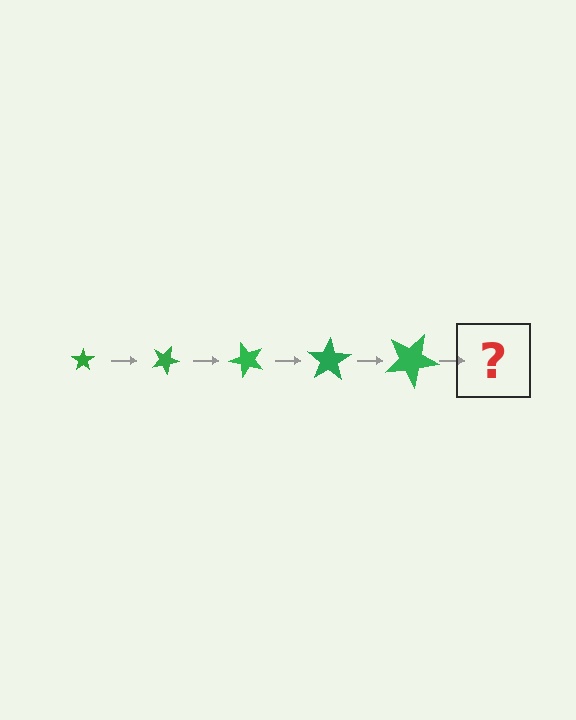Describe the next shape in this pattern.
It should be a star, larger than the previous one and rotated 125 degrees from the start.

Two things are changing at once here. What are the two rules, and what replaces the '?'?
The two rules are that the star grows larger each step and it rotates 25 degrees each step. The '?' should be a star, larger than the previous one and rotated 125 degrees from the start.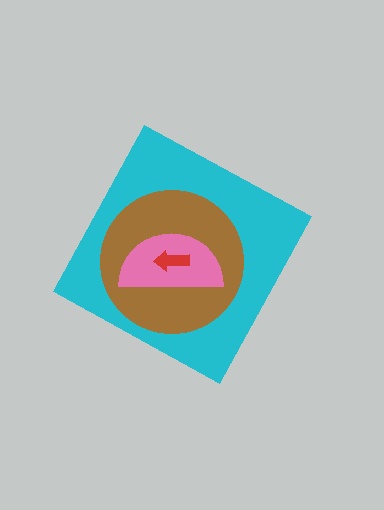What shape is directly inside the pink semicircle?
The red arrow.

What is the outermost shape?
The cyan diamond.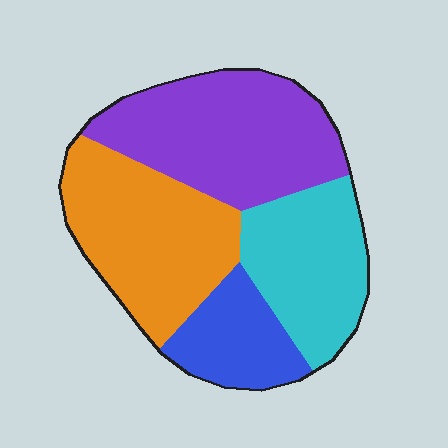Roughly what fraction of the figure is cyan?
Cyan covers 23% of the figure.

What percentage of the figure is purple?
Purple takes up between a quarter and a half of the figure.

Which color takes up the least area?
Blue, at roughly 15%.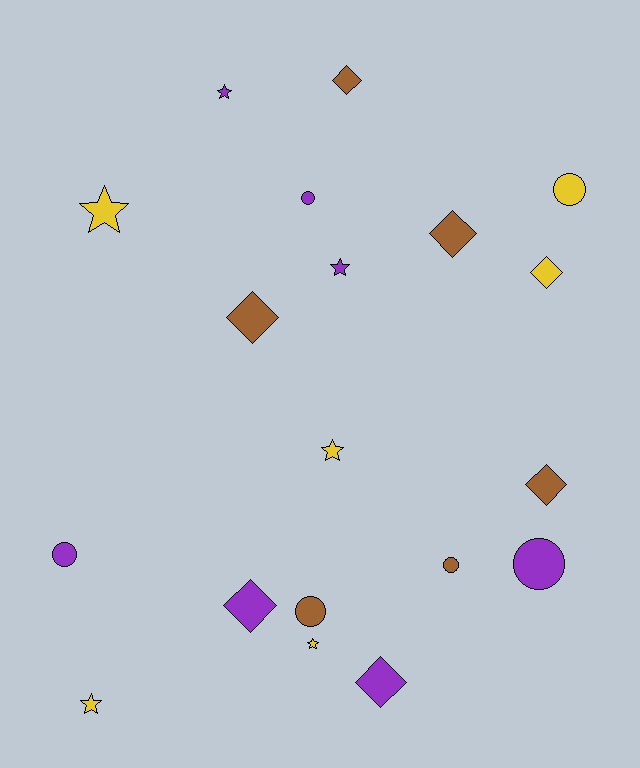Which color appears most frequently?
Purple, with 7 objects.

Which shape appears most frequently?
Diamond, with 7 objects.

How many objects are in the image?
There are 19 objects.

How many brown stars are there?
There are no brown stars.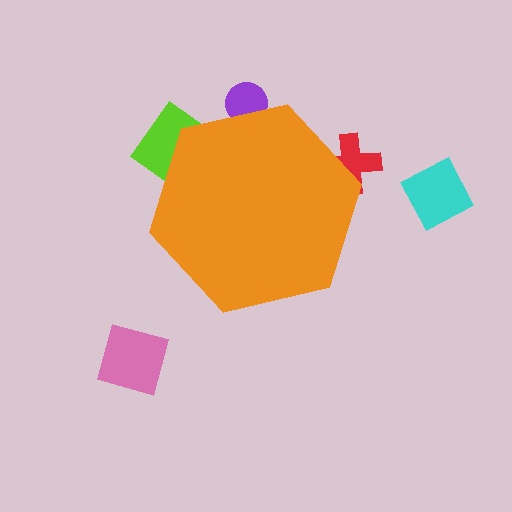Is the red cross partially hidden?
Yes, the red cross is partially hidden behind the orange hexagon.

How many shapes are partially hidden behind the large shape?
3 shapes are partially hidden.